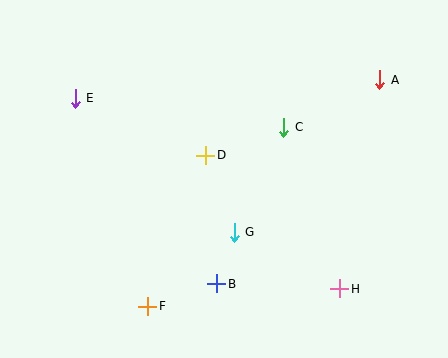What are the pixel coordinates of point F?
Point F is at (148, 306).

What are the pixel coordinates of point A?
Point A is at (380, 80).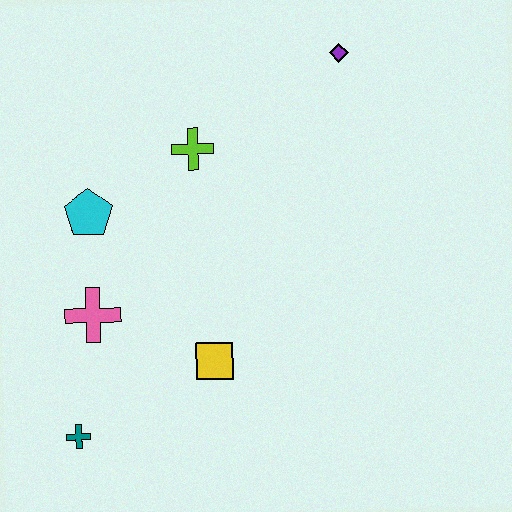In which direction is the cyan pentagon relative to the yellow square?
The cyan pentagon is above the yellow square.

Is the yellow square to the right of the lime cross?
Yes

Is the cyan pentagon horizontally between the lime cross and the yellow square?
No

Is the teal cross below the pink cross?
Yes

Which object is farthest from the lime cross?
The teal cross is farthest from the lime cross.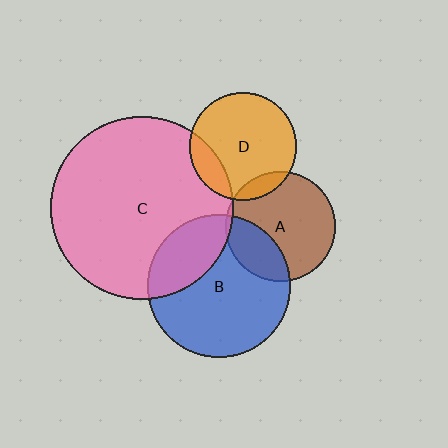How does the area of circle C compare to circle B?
Approximately 1.6 times.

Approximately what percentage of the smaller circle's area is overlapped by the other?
Approximately 25%.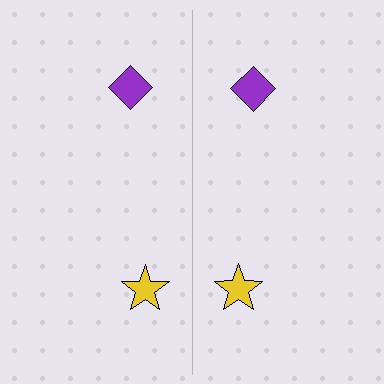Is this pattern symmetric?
Yes, this pattern has bilateral (reflection) symmetry.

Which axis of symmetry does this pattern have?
The pattern has a vertical axis of symmetry running through the center of the image.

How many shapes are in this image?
There are 4 shapes in this image.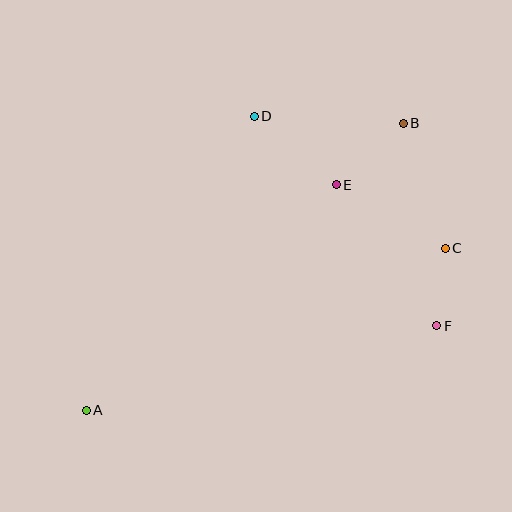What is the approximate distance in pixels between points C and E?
The distance between C and E is approximately 126 pixels.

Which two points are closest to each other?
Points C and F are closest to each other.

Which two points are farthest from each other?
Points A and B are farthest from each other.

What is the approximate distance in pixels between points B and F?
The distance between B and F is approximately 205 pixels.